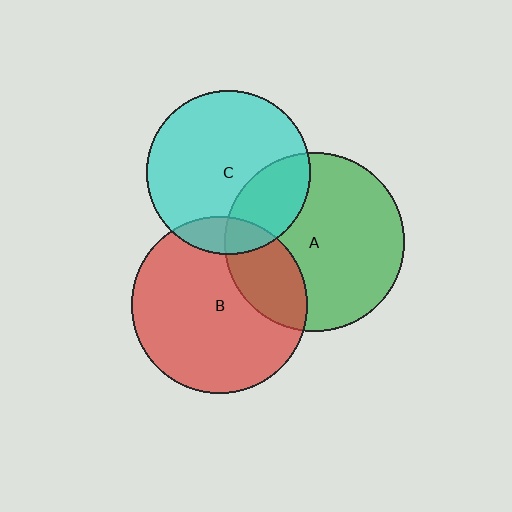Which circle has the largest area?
Circle A (green).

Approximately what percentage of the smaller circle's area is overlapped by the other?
Approximately 25%.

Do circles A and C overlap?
Yes.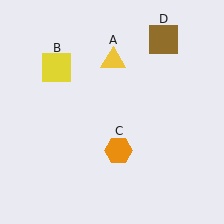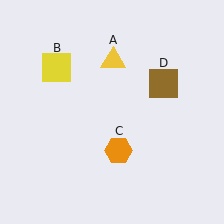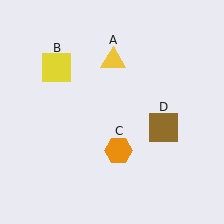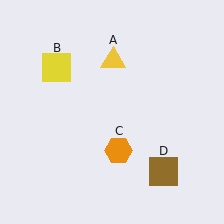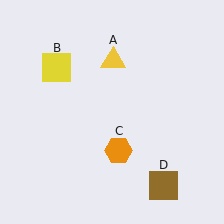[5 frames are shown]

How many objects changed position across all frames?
1 object changed position: brown square (object D).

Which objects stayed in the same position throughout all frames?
Yellow triangle (object A) and yellow square (object B) and orange hexagon (object C) remained stationary.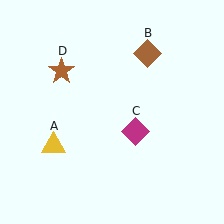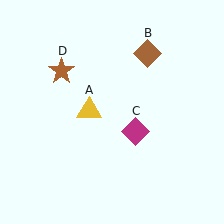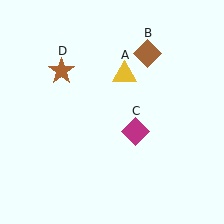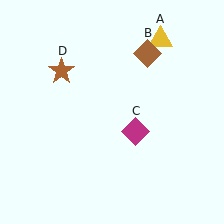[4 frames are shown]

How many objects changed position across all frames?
1 object changed position: yellow triangle (object A).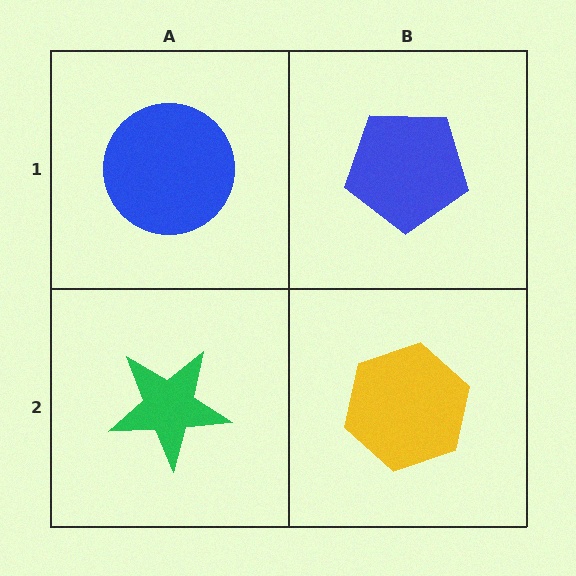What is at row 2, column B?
A yellow hexagon.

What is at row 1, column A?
A blue circle.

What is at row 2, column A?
A green star.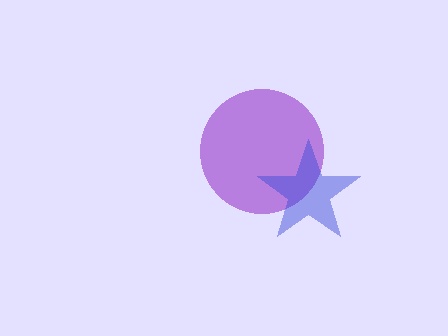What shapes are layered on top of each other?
The layered shapes are: a purple circle, a blue star.